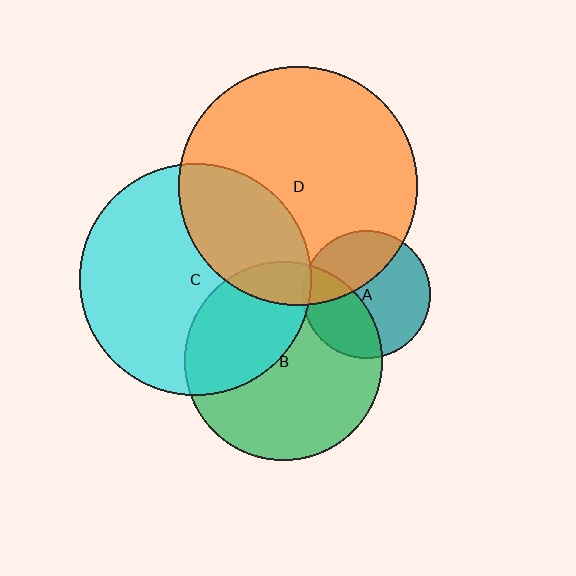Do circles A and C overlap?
Yes.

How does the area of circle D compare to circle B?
Approximately 1.5 times.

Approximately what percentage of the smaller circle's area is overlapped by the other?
Approximately 5%.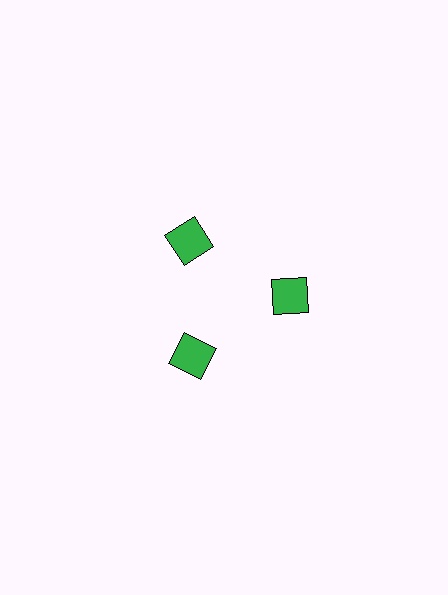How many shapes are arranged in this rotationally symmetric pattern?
There are 3 shapes, arranged in 3 groups of 1.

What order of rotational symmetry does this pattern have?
This pattern has 3-fold rotational symmetry.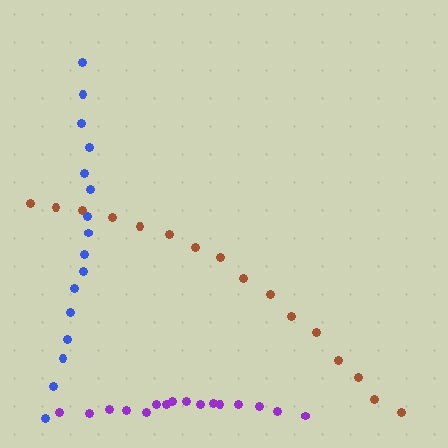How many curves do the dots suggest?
There are 3 distinct paths.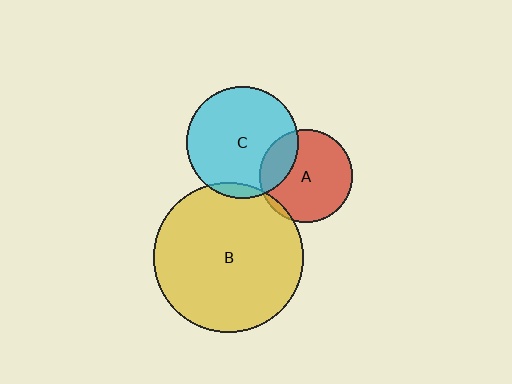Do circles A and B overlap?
Yes.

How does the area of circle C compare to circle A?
Approximately 1.5 times.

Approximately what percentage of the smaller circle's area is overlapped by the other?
Approximately 5%.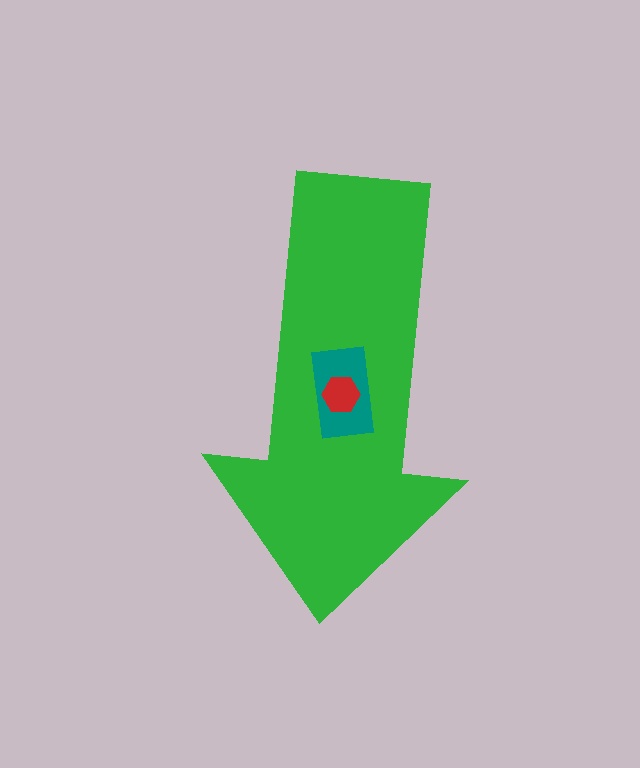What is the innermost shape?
The red hexagon.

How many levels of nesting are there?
3.